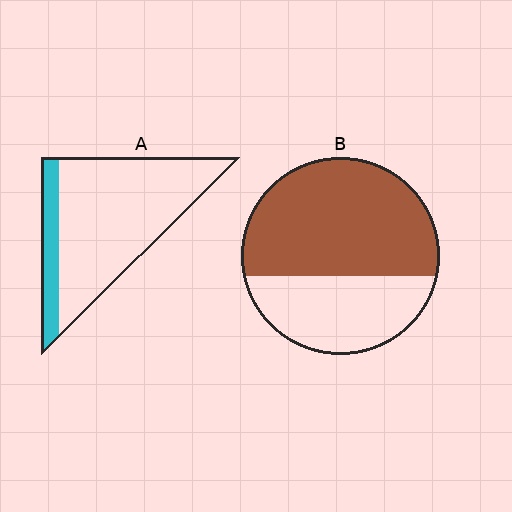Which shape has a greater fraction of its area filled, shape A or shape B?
Shape B.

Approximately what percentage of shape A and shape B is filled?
A is approximately 15% and B is approximately 65%.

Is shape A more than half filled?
No.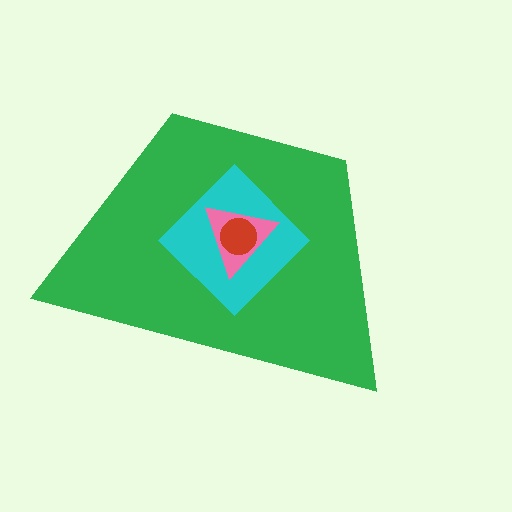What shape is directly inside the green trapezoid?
The cyan diamond.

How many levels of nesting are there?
4.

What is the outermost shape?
The green trapezoid.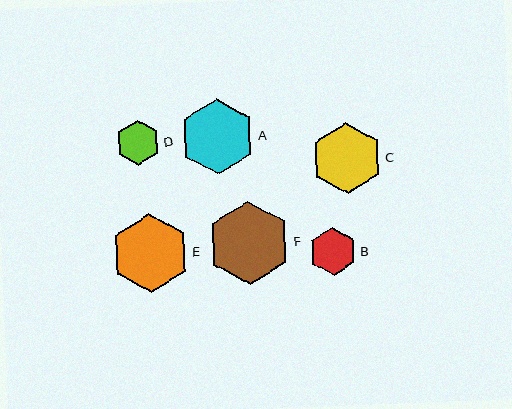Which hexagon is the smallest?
Hexagon D is the smallest with a size of approximately 45 pixels.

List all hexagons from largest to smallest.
From largest to smallest: F, E, A, C, B, D.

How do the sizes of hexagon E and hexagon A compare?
Hexagon E and hexagon A are approximately the same size.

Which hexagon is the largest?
Hexagon F is the largest with a size of approximately 83 pixels.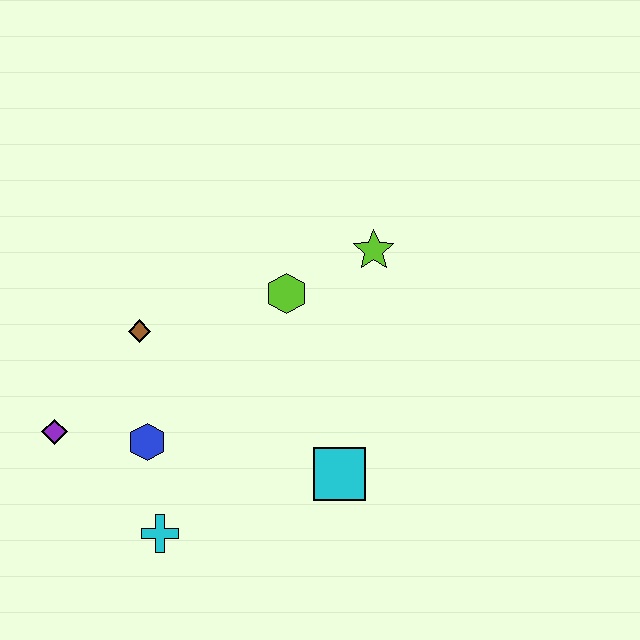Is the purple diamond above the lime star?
No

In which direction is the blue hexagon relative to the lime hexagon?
The blue hexagon is below the lime hexagon.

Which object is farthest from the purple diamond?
The lime star is farthest from the purple diamond.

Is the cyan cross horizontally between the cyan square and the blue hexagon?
Yes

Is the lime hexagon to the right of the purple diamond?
Yes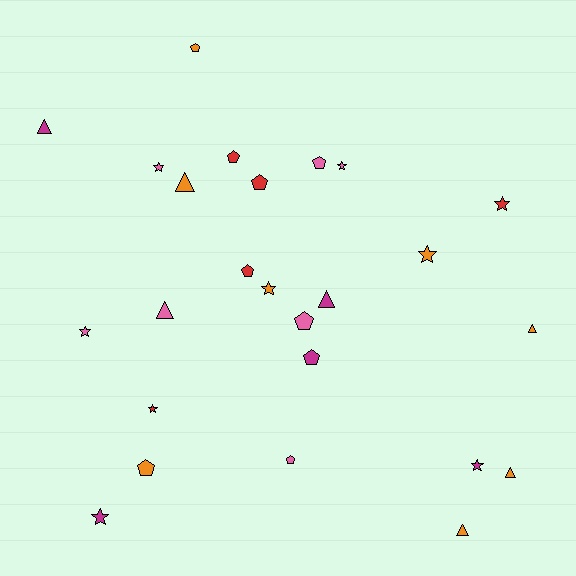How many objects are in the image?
There are 25 objects.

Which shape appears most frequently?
Star, with 9 objects.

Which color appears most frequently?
Orange, with 8 objects.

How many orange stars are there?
There are 2 orange stars.